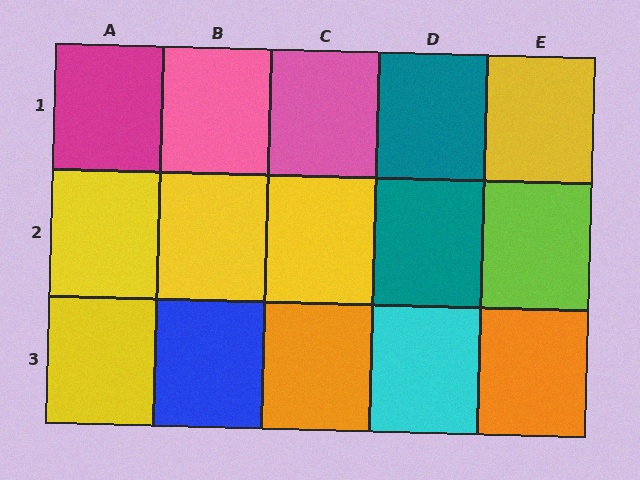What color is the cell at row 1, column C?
Pink.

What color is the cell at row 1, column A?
Magenta.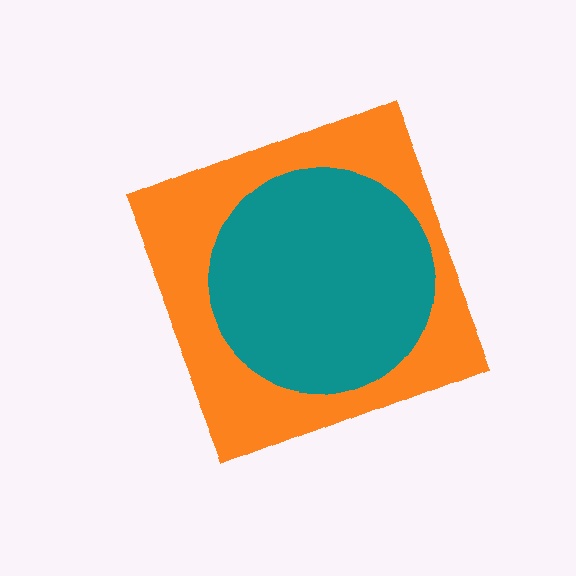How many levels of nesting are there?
2.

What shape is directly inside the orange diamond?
The teal circle.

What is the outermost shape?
The orange diamond.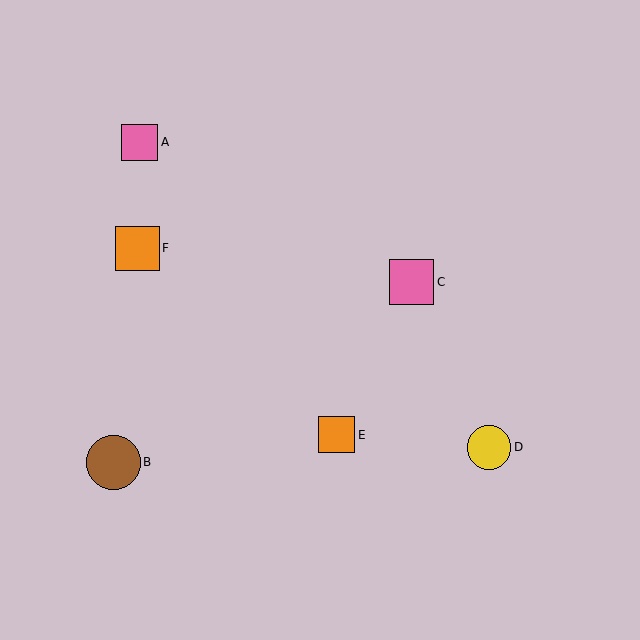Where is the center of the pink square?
The center of the pink square is at (140, 142).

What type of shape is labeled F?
Shape F is an orange square.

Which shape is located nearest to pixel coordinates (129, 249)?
The orange square (labeled F) at (138, 248) is nearest to that location.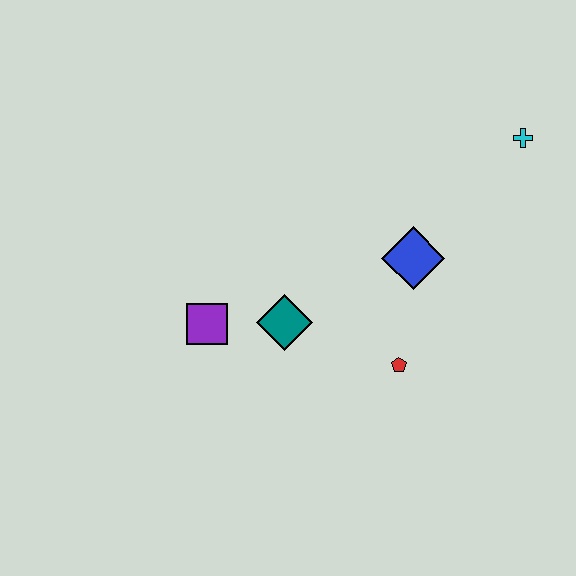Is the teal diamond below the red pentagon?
No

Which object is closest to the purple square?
The teal diamond is closest to the purple square.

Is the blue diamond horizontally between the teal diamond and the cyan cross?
Yes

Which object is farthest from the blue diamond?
The purple square is farthest from the blue diamond.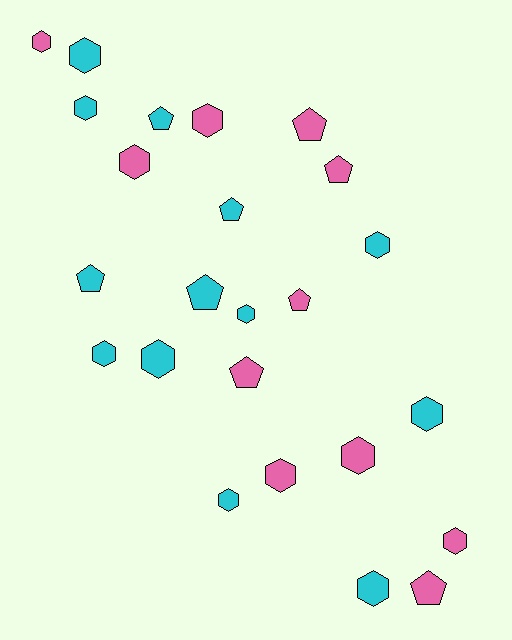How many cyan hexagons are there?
There are 9 cyan hexagons.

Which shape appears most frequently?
Hexagon, with 15 objects.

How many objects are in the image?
There are 24 objects.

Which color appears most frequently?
Cyan, with 13 objects.